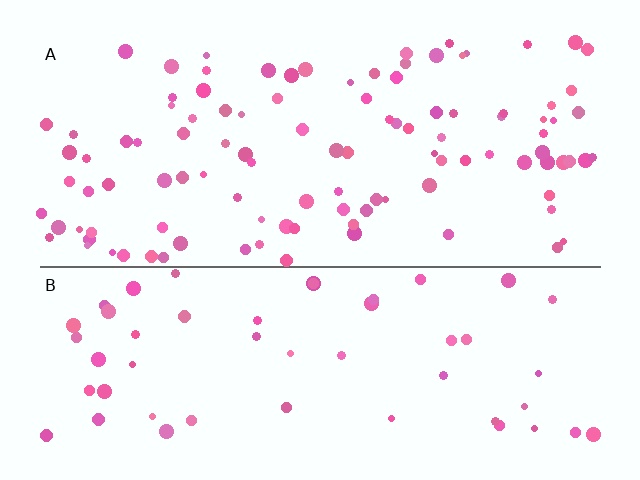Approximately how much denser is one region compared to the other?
Approximately 2.0× — region A over region B.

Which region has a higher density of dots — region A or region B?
A (the top).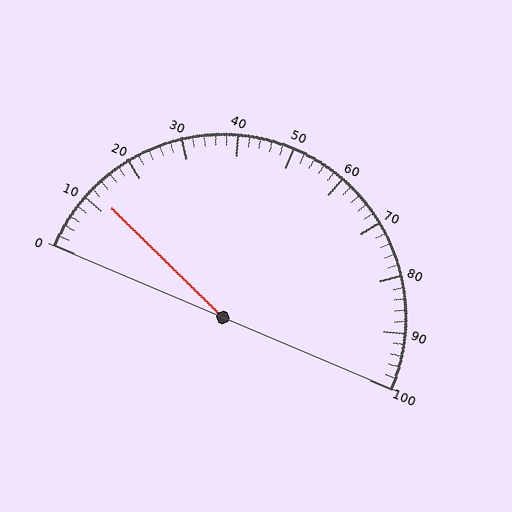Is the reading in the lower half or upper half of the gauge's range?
The reading is in the lower half of the range (0 to 100).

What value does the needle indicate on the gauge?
The needle indicates approximately 12.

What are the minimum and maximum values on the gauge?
The gauge ranges from 0 to 100.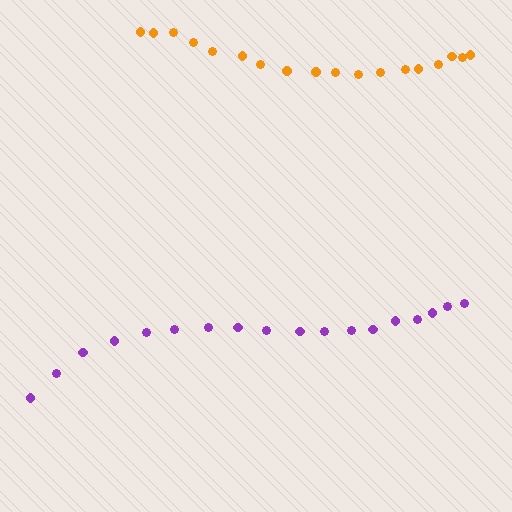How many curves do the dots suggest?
There are 2 distinct paths.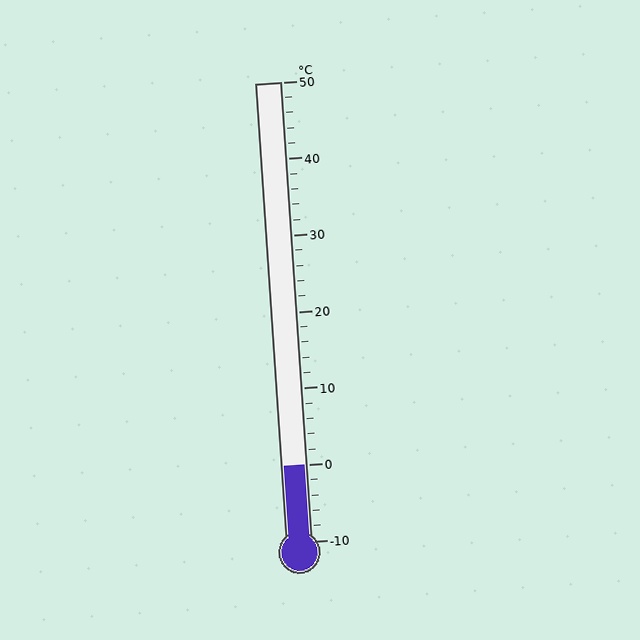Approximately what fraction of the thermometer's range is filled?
The thermometer is filled to approximately 15% of its range.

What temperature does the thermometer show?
The thermometer shows approximately 0°C.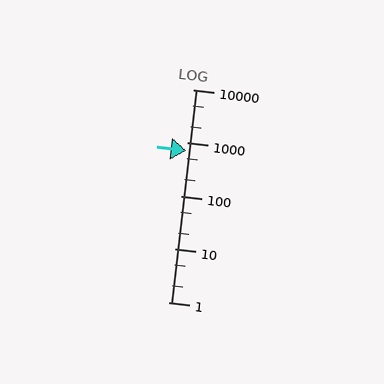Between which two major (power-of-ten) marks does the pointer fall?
The pointer is between 100 and 1000.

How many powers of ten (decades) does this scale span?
The scale spans 4 decades, from 1 to 10000.